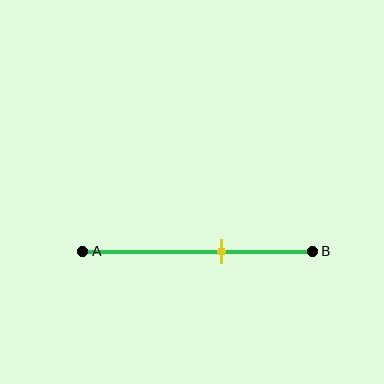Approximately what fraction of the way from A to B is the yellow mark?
The yellow mark is approximately 60% of the way from A to B.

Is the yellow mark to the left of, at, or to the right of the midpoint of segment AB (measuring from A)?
The yellow mark is to the right of the midpoint of segment AB.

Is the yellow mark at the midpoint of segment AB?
No, the mark is at about 60% from A, not at the 50% midpoint.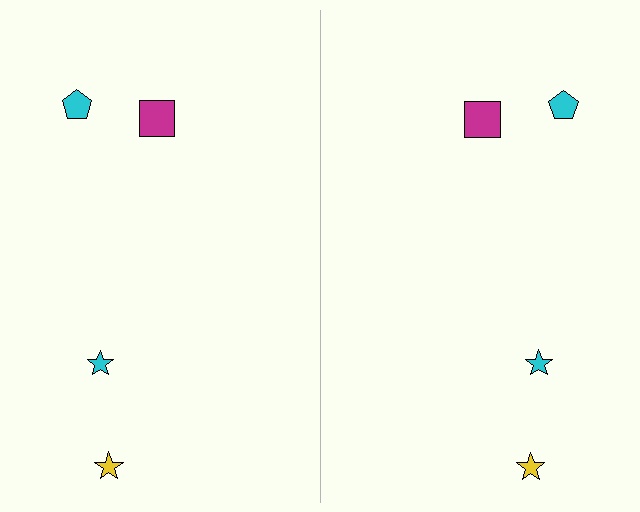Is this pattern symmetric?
Yes, this pattern has bilateral (reflection) symmetry.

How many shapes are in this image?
There are 8 shapes in this image.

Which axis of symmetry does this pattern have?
The pattern has a vertical axis of symmetry running through the center of the image.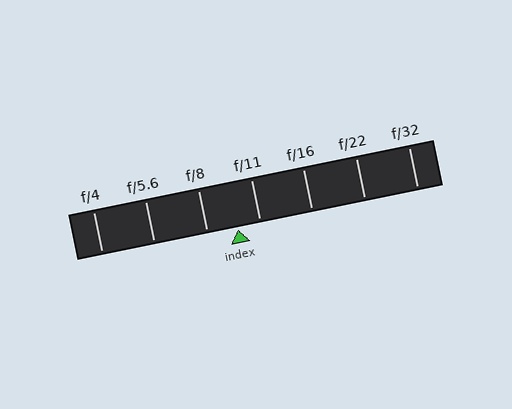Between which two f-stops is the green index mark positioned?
The index mark is between f/8 and f/11.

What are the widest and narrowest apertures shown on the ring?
The widest aperture shown is f/4 and the narrowest is f/32.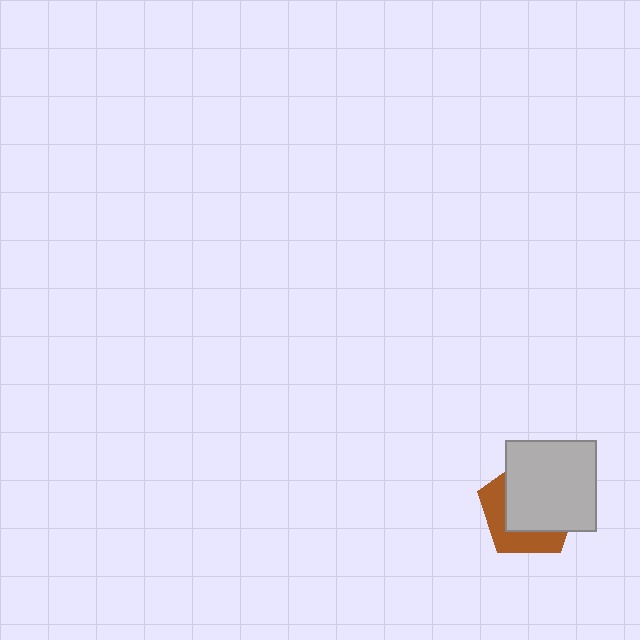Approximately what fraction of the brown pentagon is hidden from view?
Roughly 62% of the brown pentagon is hidden behind the light gray square.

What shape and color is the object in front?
The object in front is a light gray square.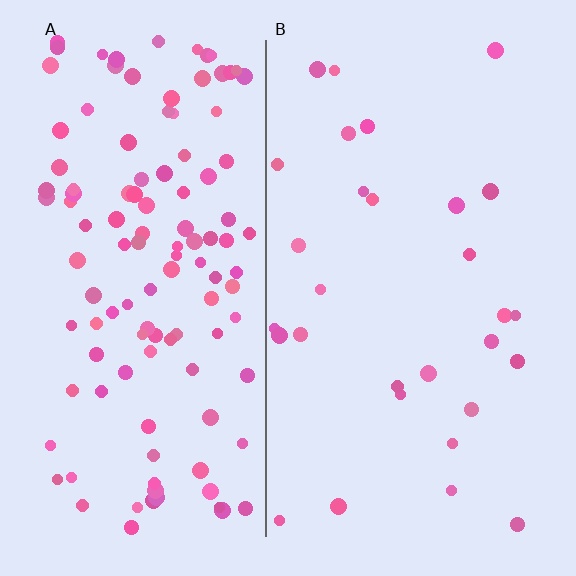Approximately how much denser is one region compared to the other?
Approximately 4.0× — region A over region B.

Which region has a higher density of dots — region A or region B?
A (the left).